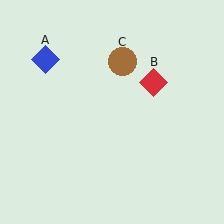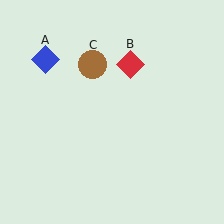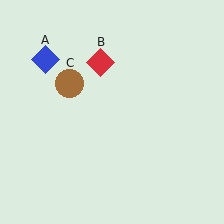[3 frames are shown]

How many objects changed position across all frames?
2 objects changed position: red diamond (object B), brown circle (object C).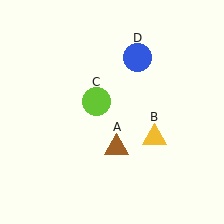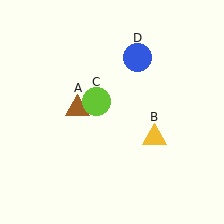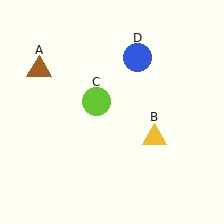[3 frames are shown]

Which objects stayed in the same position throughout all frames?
Yellow triangle (object B) and lime circle (object C) and blue circle (object D) remained stationary.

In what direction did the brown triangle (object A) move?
The brown triangle (object A) moved up and to the left.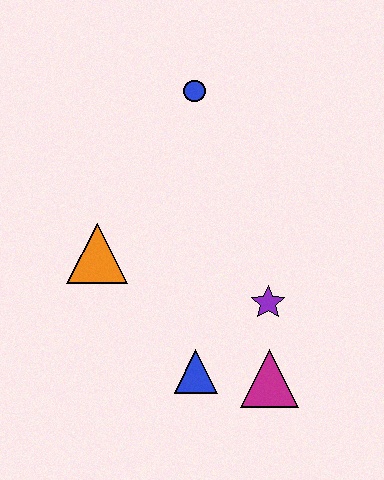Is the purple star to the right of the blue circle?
Yes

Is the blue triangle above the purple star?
No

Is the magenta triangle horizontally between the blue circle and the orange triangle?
No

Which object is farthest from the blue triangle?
The blue circle is farthest from the blue triangle.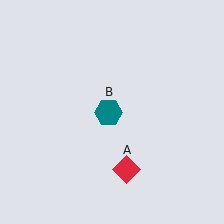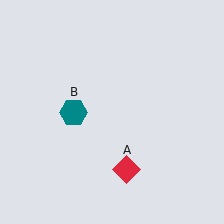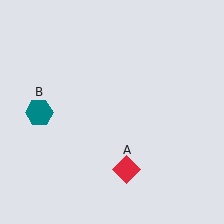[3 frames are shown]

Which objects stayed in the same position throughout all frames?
Red diamond (object A) remained stationary.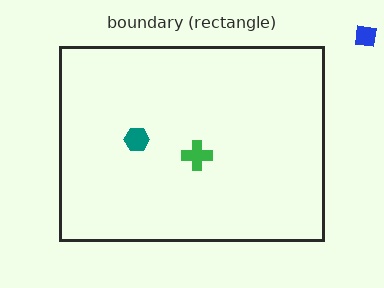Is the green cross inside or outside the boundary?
Inside.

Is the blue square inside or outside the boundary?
Outside.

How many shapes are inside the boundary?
2 inside, 1 outside.